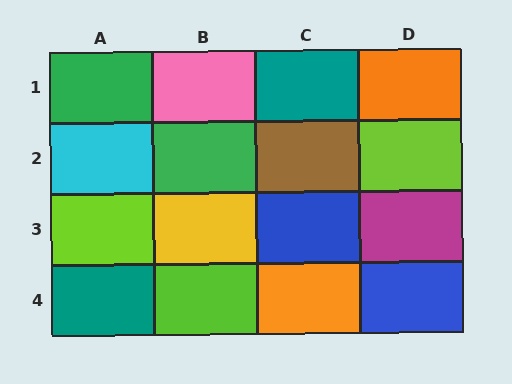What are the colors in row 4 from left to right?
Teal, lime, orange, blue.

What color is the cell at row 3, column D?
Magenta.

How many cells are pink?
1 cell is pink.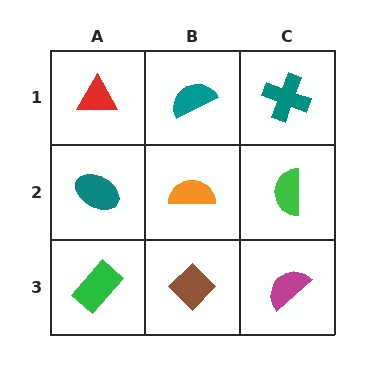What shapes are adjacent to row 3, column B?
An orange semicircle (row 2, column B), a green rectangle (row 3, column A), a magenta semicircle (row 3, column C).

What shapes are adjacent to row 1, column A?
A teal ellipse (row 2, column A), a teal semicircle (row 1, column B).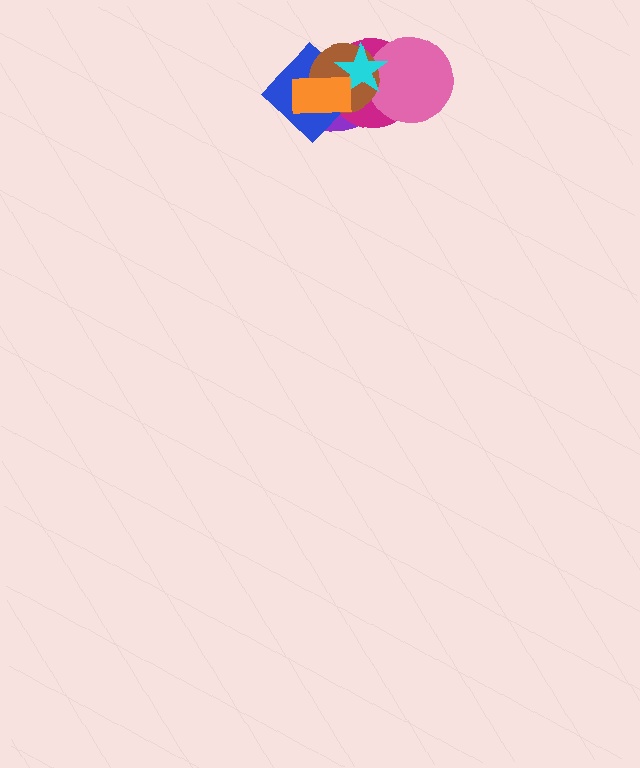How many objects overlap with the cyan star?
6 objects overlap with the cyan star.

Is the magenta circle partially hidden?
Yes, it is partially covered by another shape.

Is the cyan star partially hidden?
Yes, it is partially covered by another shape.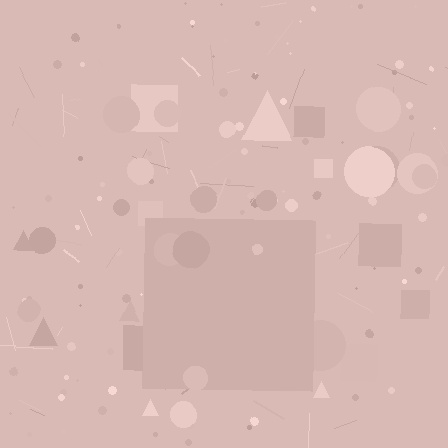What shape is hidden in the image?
A square is hidden in the image.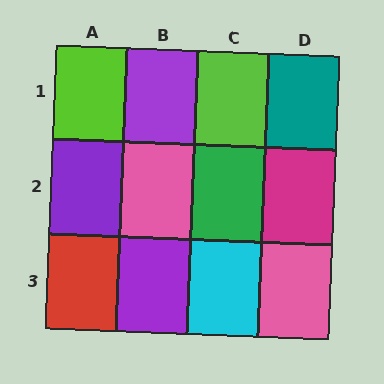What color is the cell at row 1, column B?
Purple.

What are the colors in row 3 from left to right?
Red, purple, cyan, pink.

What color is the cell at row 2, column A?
Purple.